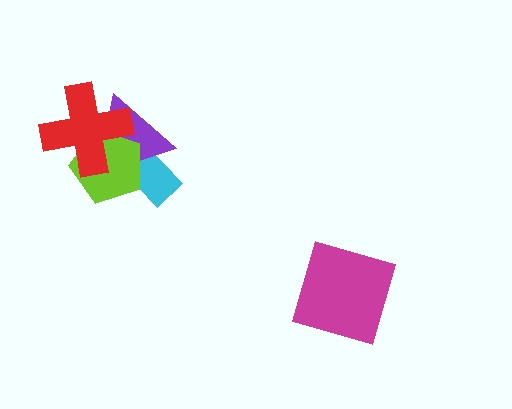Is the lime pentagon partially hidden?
Yes, it is partially covered by another shape.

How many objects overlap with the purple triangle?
3 objects overlap with the purple triangle.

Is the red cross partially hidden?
No, no other shape covers it.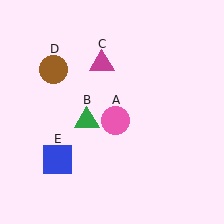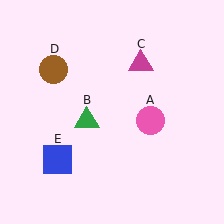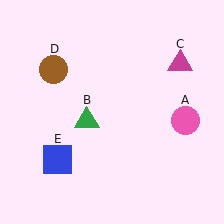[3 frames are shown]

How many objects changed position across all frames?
2 objects changed position: pink circle (object A), magenta triangle (object C).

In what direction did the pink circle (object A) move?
The pink circle (object A) moved right.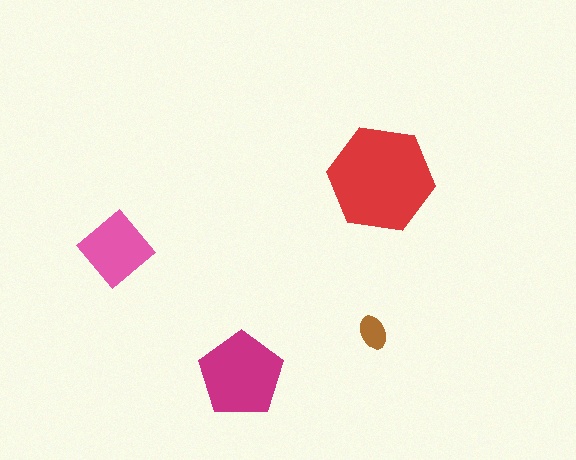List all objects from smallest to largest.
The brown ellipse, the pink diamond, the magenta pentagon, the red hexagon.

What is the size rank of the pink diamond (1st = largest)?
3rd.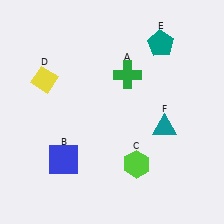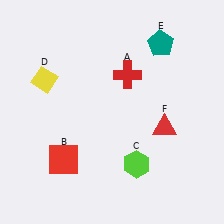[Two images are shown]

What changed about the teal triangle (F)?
In Image 1, F is teal. In Image 2, it changed to red.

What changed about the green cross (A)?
In Image 1, A is green. In Image 2, it changed to red.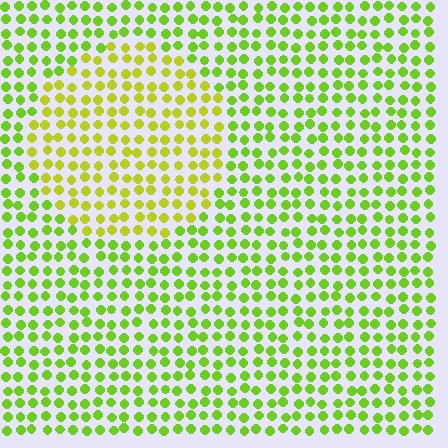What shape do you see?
I see a circle.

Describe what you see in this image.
The image is filled with small lime elements in a uniform arrangement. A circle-shaped region is visible where the elements are tinted to a slightly different hue, forming a subtle color boundary.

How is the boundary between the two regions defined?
The boundary is defined purely by a slight shift in hue (about 28 degrees). Spacing, size, and orientation are identical on both sides.